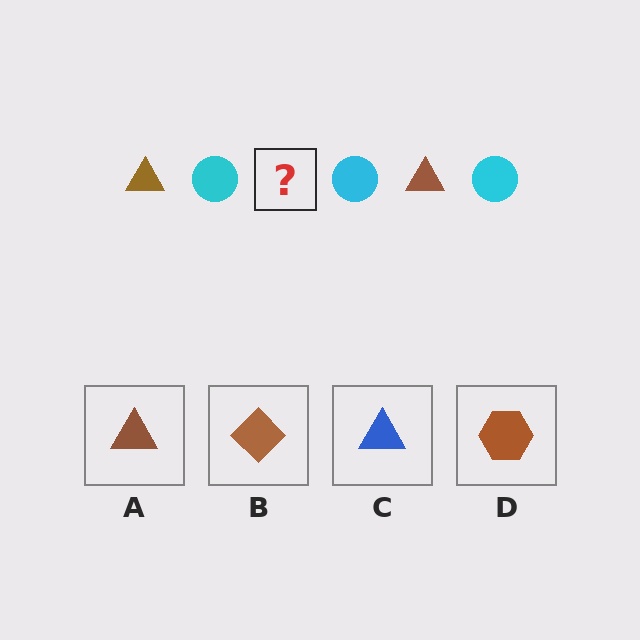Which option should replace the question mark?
Option A.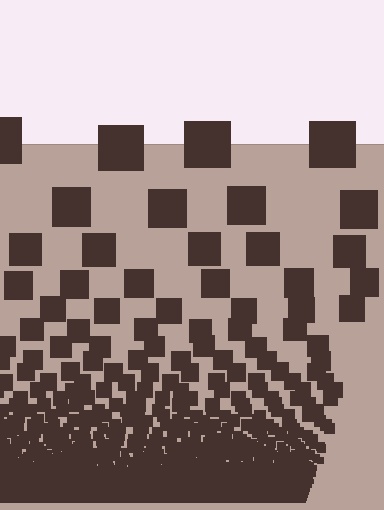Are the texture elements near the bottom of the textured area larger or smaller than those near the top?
Smaller. The gradient is inverted — elements near the bottom are smaller and denser.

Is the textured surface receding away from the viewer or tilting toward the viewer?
The surface appears to tilt toward the viewer. Texture elements get larger and sparser toward the top.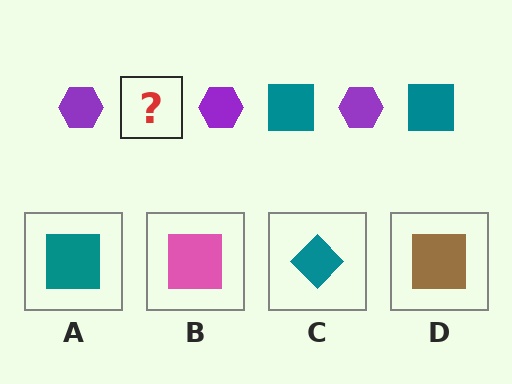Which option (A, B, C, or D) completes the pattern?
A.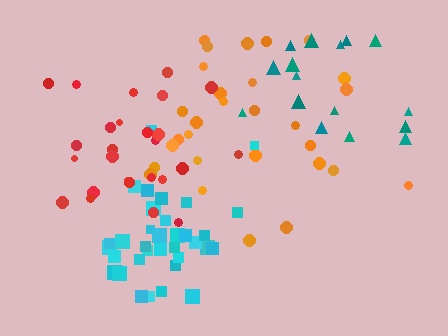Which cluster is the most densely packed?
Cyan.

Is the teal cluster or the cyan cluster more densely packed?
Cyan.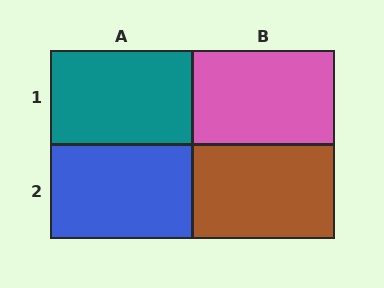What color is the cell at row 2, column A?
Blue.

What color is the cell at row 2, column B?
Brown.